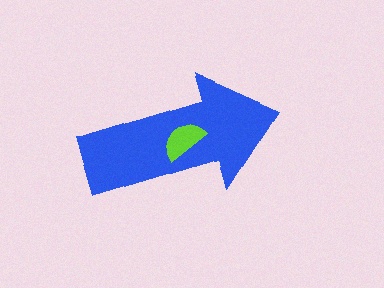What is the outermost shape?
The blue arrow.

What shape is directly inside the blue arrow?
The lime semicircle.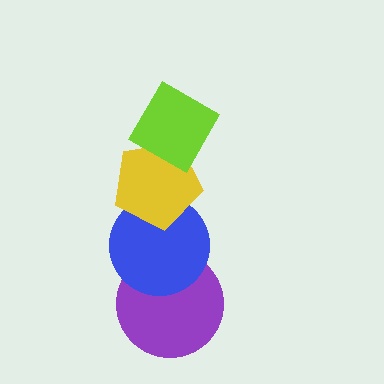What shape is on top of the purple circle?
The blue circle is on top of the purple circle.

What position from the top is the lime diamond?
The lime diamond is 1st from the top.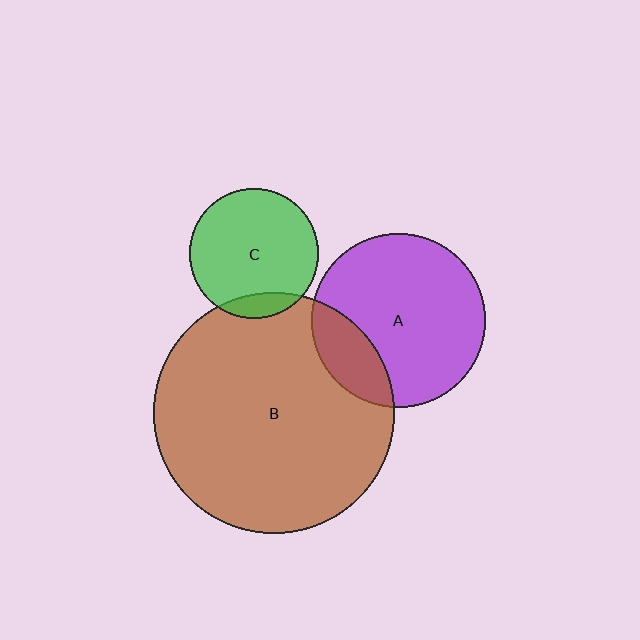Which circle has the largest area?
Circle B (brown).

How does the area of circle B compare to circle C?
Approximately 3.5 times.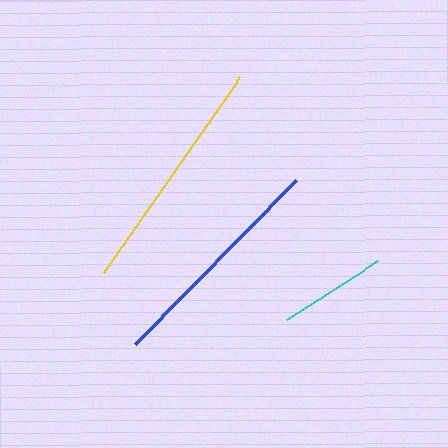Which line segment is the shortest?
The cyan line is the shortest at approximately 108 pixels.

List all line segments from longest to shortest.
From longest to shortest: yellow, blue, cyan.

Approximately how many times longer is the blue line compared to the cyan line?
The blue line is approximately 2.1 times the length of the cyan line.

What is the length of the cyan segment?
The cyan segment is approximately 108 pixels long.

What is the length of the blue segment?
The blue segment is approximately 230 pixels long.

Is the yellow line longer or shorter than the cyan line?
The yellow line is longer than the cyan line.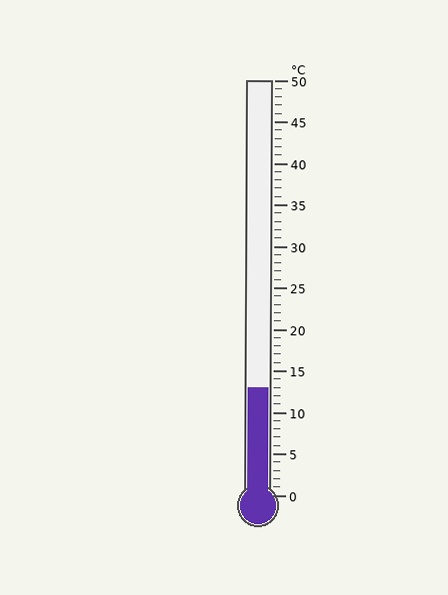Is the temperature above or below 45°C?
The temperature is below 45°C.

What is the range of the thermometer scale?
The thermometer scale ranges from 0°C to 50°C.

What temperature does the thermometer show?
The thermometer shows approximately 13°C.